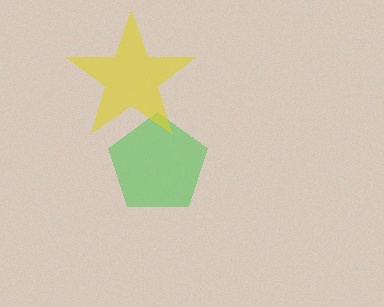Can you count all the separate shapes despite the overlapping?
Yes, there are 2 separate shapes.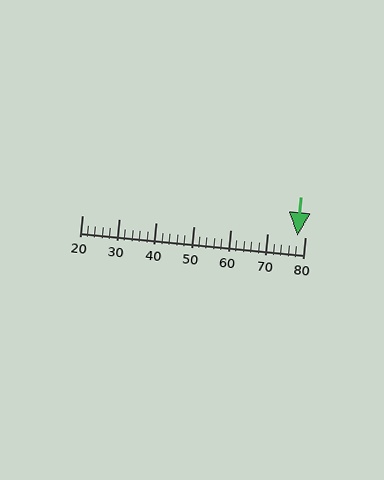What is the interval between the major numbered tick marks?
The major tick marks are spaced 10 units apart.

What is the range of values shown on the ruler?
The ruler shows values from 20 to 80.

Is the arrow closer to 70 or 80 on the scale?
The arrow is closer to 80.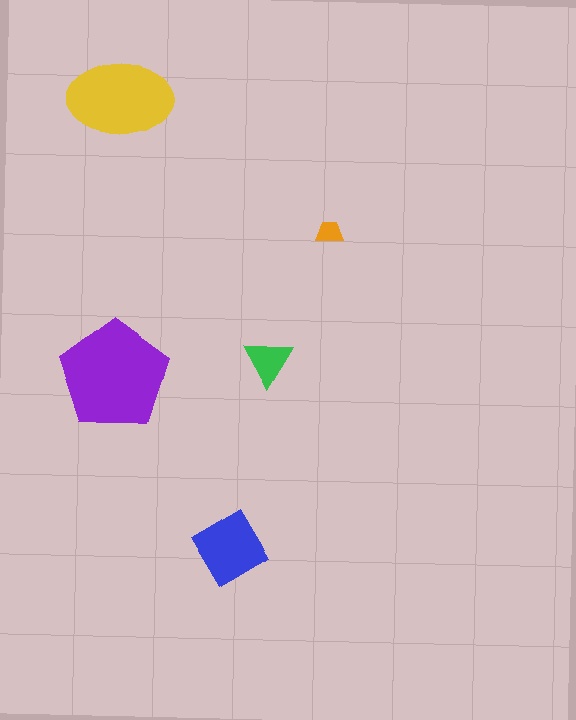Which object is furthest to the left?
The yellow ellipse is leftmost.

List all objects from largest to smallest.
The purple pentagon, the yellow ellipse, the blue diamond, the green triangle, the orange trapezoid.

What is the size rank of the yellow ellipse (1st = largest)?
2nd.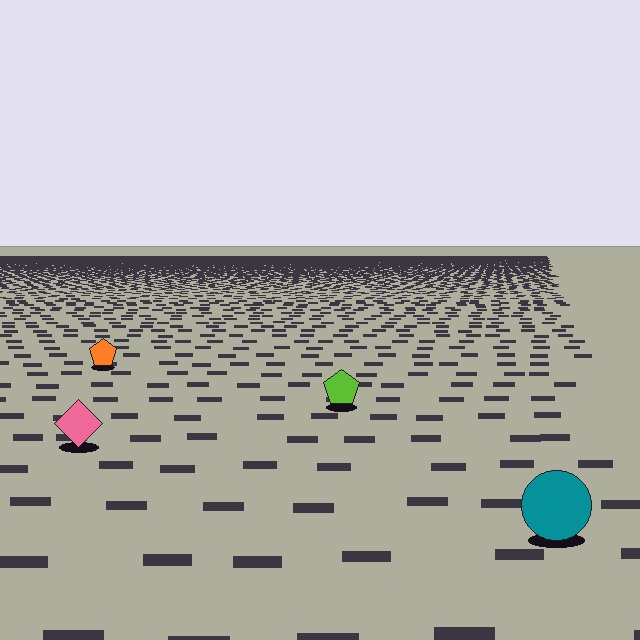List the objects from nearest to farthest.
From nearest to farthest: the teal circle, the pink diamond, the lime pentagon, the orange pentagon.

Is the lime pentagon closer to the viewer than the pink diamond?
No. The pink diamond is closer — you can tell from the texture gradient: the ground texture is coarser near it.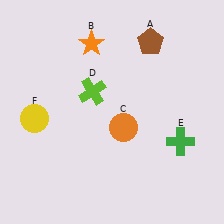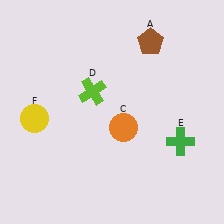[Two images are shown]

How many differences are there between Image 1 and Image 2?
There is 1 difference between the two images.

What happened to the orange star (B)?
The orange star (B) was removed in Image 2. It was in the top-left area of Image 1.